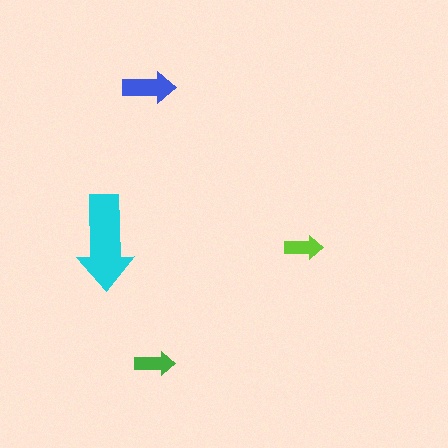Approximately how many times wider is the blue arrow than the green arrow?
About 1.5 times wider.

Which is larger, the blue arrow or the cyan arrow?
The cyan one.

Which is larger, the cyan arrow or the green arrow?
The cyan one.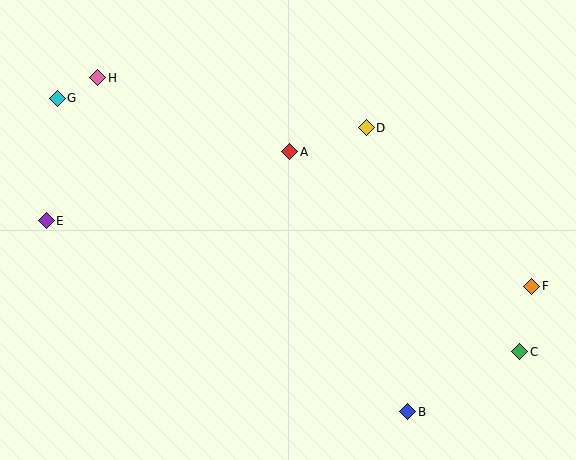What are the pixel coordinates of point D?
Point D is at (366, 128).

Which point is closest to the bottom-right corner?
Point C is closest to the bottom-right corner.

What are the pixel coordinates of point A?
Point A is at (290, 152).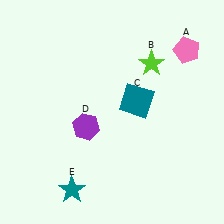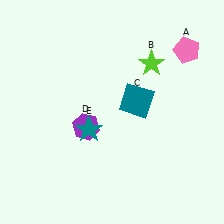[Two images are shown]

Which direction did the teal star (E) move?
The teal star (E) moved up.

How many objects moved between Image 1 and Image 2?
1 object moved between the two images.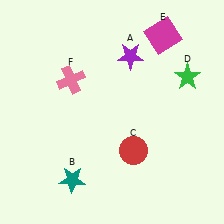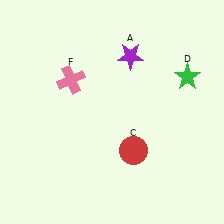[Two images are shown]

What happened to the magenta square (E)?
The magenta square (E) was removed in Image 2. It was in the top-right area of Image 1.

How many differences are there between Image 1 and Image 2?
There are 2 differences between the two images.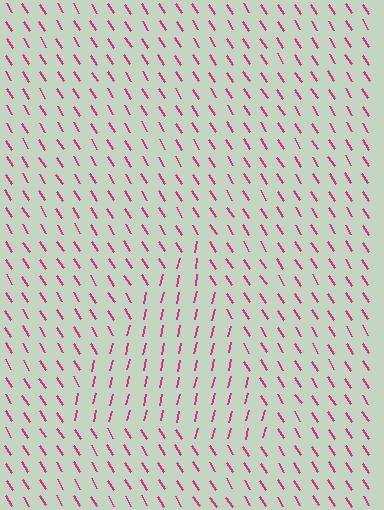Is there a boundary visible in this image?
Yes, there is a texture boundary formed by a change in line orientation.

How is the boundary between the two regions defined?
The boundary is defined purely by a change in line orientation (approximately 45 degrees difference). All lines are the same color and thickness.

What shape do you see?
I see a triangle.